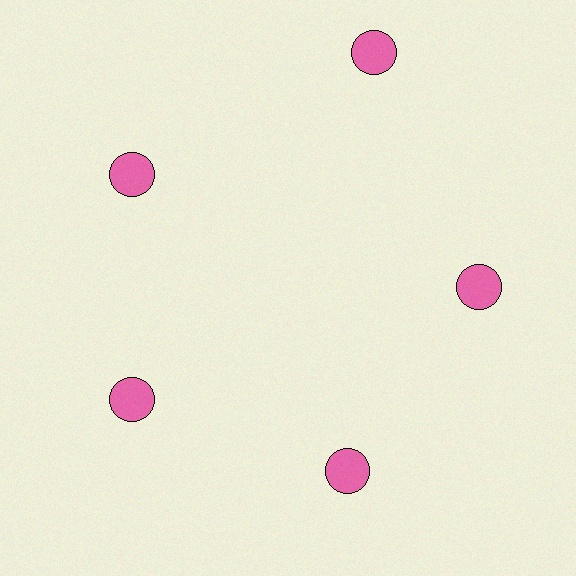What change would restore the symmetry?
The symmetry would be restored by moving it inward, back onto the ring so that all 5 circles sit at equal angles and equal distance from the center.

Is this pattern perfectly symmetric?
No. The 5 pink circles are arranged in a ring, but one element near the 1 o'clock position is pushed outward from the center, breaking the 5-fold rotational symmetry.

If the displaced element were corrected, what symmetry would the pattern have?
It would have 5-fold rotational symmetry — the pattern would map onto itself every 72 degrees.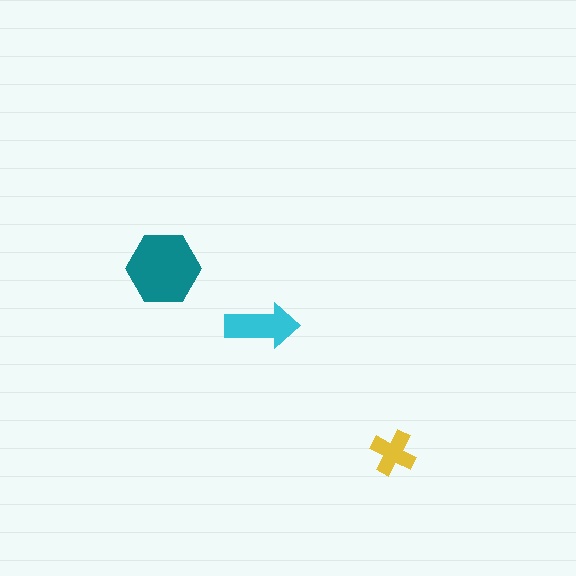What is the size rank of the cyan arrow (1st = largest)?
2nd.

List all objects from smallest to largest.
The yellow cross, the cyan arrow, the teal hexagon.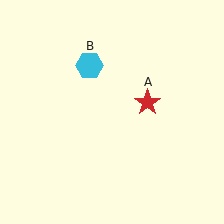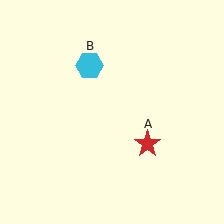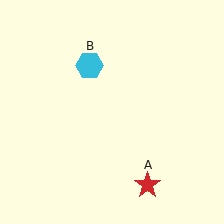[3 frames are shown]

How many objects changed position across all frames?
1 object changed position: red star (object A).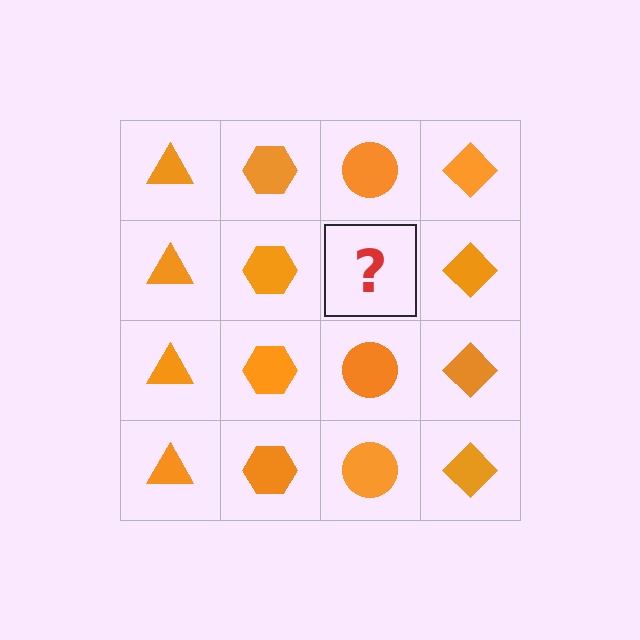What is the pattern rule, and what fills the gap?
The rule is that each column has a consistent shape. The gap should be filled with an orange circle.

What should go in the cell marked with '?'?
The missing cell should contain an orange circle.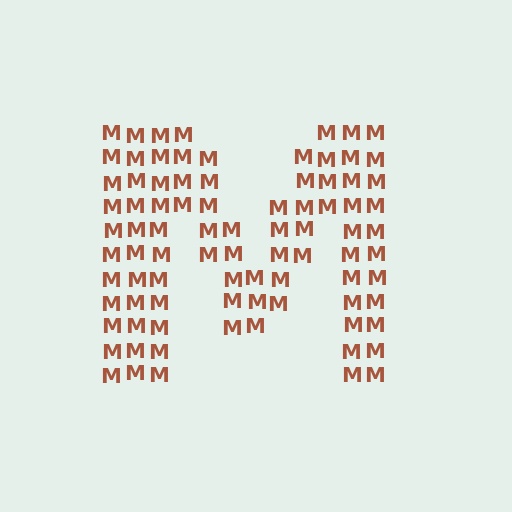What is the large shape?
The large shape is the letter M.